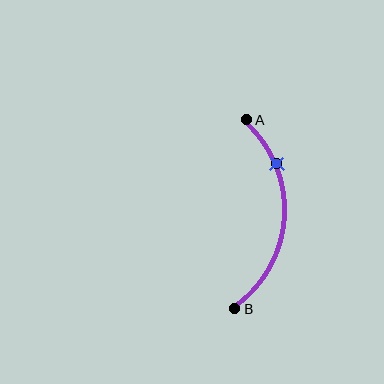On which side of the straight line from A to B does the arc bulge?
The arc bulges to the right of the straight line connecting A and B.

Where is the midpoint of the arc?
The arc midpoint is the point on the curve farthest from the straight line joining A and B. It sits to the right of that line.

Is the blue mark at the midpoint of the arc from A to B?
No. The blue mark lies on the arc but is closer to endpoint A. The arc midpoint would be at the point on the curve equidistant along the arc from both A and B.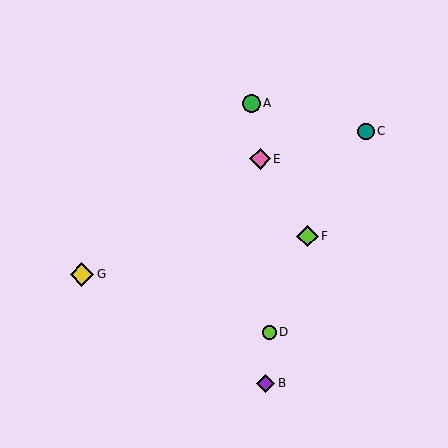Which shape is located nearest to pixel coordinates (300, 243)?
The lime diamond (labeled F) at (307, 236) is nearest to that location.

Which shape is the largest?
The yellow diamond (labeled G) is the largest.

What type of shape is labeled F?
Shape F is a lime diamond.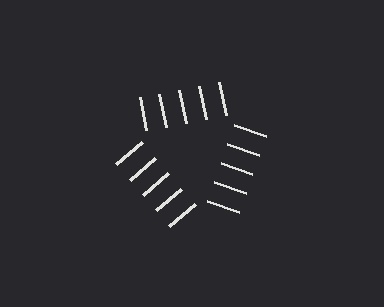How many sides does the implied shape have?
3 sides — the line-ends trace a triangle.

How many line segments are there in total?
15 — 5 along each of the 3 edges.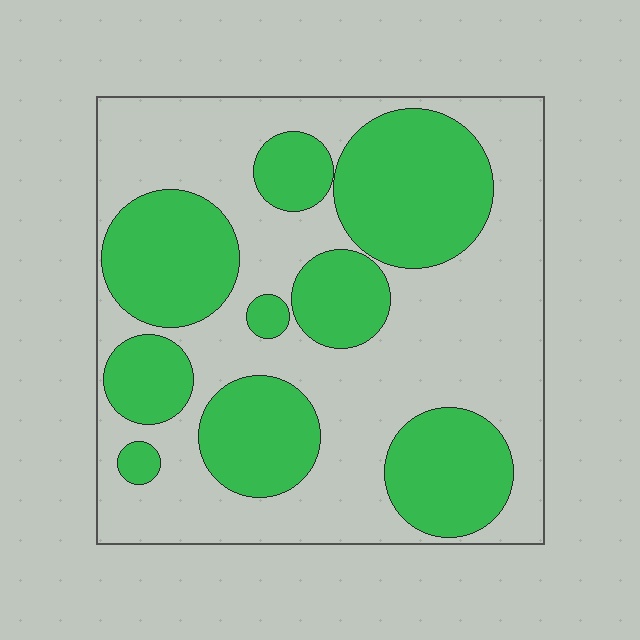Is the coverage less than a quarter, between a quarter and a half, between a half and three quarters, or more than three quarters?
Between a quarter and a half.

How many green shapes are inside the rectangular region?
9.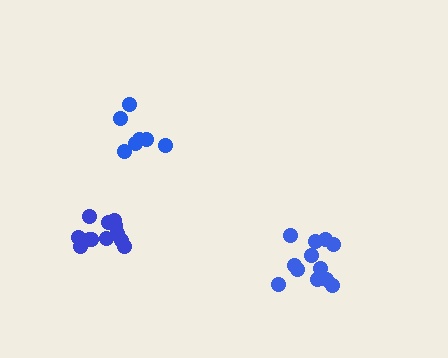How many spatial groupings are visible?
There are 3 spatial groupings.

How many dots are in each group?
Group 1: 8 dots, Group 2: 12 dots, Group 3: 12 dots (32 total).